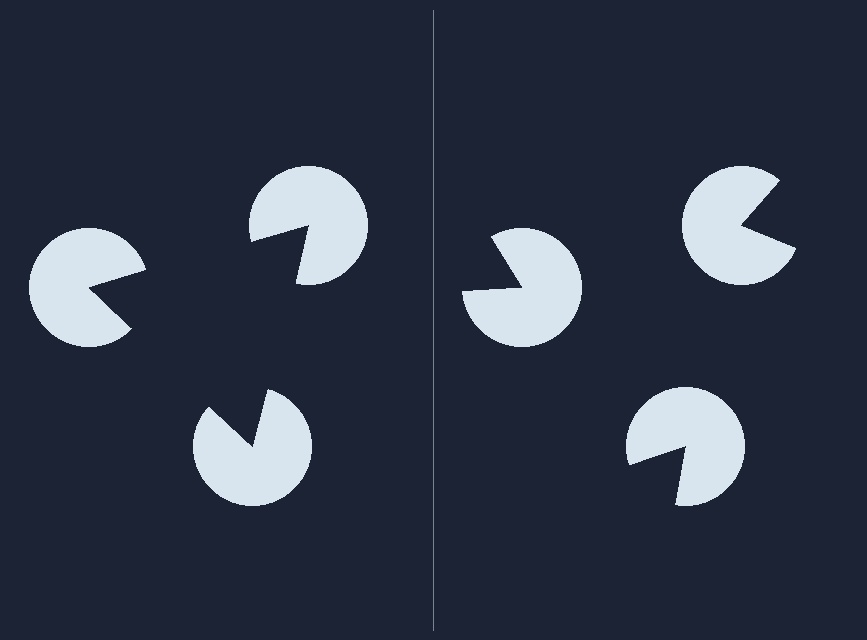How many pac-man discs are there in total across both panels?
6 — 3 on each side.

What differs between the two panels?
The pac-man discs are positioned identically on both sides; only the wedge orientations differ. On the left they align to a triangle; on the right they are misaligned.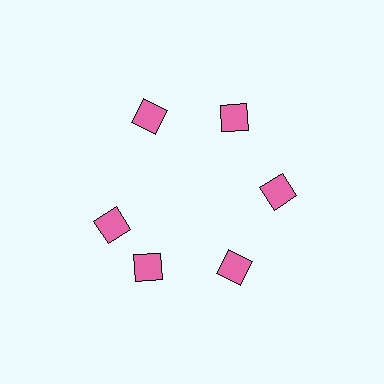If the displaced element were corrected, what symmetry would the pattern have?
It would have 6-fold rotational symmetry — the pattern would map onto itself every 60 degrees.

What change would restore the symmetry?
The symmetry would be restored by rotating it back into even spacing with its neighbors so that all 6 diamonds sit at equal angles and equal distance from the center.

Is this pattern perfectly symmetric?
No. The 6 pink diamonds are arranged in a ring, but one element near the 9 o'clock position is rotated out of alignment along the ring, breaking the 6-fold rotational symmetry.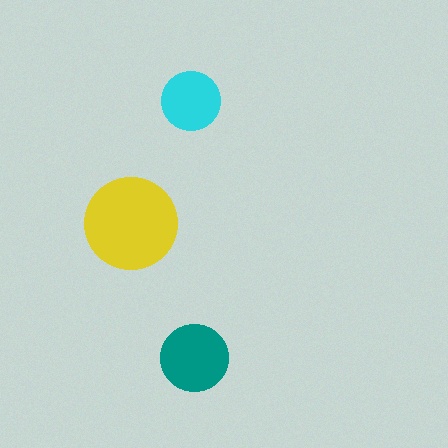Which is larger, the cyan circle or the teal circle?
The teal one.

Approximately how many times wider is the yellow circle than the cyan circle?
About 1.5 times wider.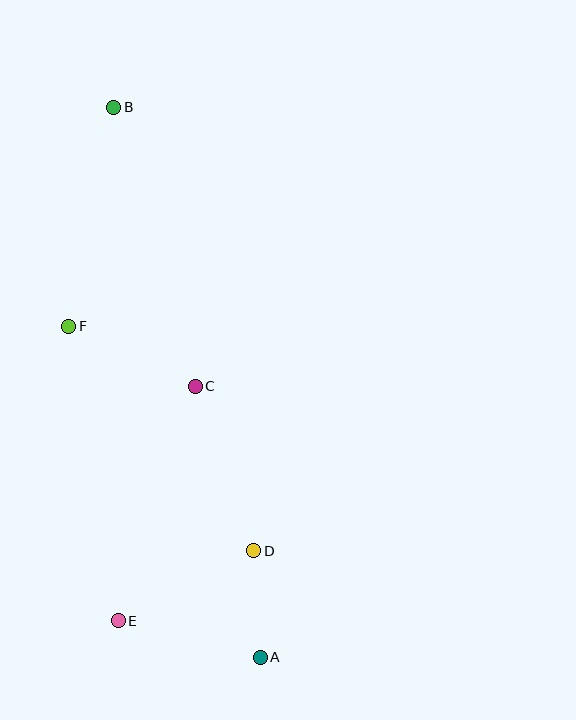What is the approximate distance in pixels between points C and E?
The distance between C and E is approximately 247 pixels.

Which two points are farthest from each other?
Points A and B are farthest from each other.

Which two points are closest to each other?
Points A and D are closest to each other.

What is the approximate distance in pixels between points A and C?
The distance between A and C is approximately 279 pixels.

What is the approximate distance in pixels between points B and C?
The distance between B and C is approximately 291 pixels.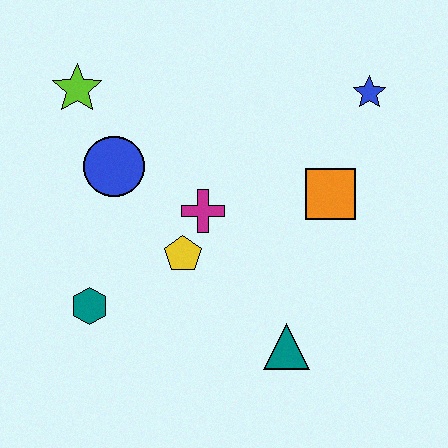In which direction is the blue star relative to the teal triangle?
The blue star is above the teal triangle.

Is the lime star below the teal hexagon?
No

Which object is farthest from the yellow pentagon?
The blue star is farthest from the yellow pentagon.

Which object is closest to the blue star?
The orange square is closest to the blue star.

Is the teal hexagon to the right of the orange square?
No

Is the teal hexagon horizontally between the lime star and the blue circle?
Yes